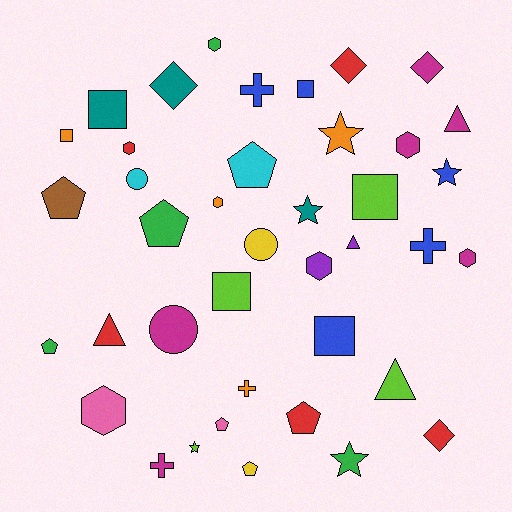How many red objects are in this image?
There are 5 red objects.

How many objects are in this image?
There are 40 objects.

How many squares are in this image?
There are 6 squares.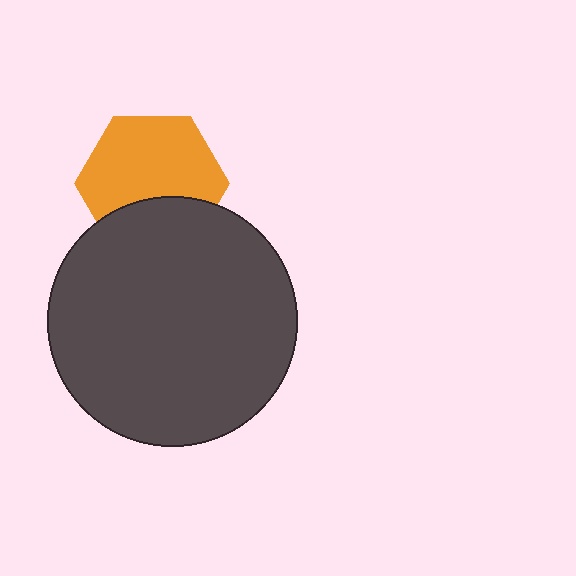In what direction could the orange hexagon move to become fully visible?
The orange hexagon could move up. That would shift it out from behind the dark gray circle entirely.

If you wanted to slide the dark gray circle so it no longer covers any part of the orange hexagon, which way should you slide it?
Slide it down — that is the most direct way to separate the two shapes.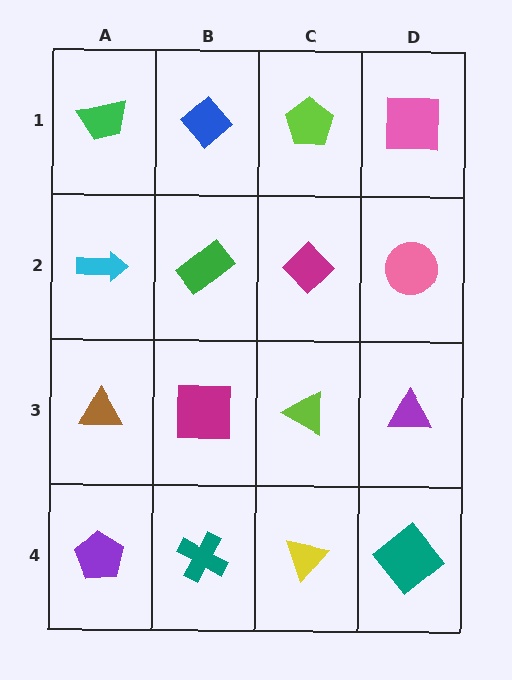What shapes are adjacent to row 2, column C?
A lime pentagon (row 1, column C), a lime triangle (row 3, column C), a green rectangle (row 2, column B), a pink circle (row 2, column D).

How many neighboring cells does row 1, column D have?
2.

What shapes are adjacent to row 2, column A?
A green trapezoid (row 1, column A), a brown triangle (row 3, column A), a green rectangle (row 2, column B).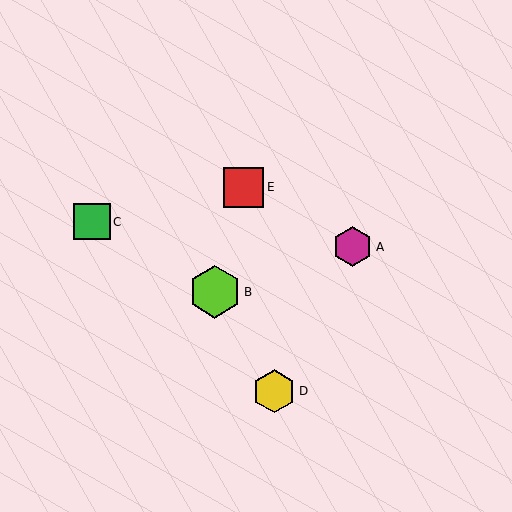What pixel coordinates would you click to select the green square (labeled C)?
Click at (92, 222) to select the green square C.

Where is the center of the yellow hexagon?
The center of the yellow hexagon is at (274, 391).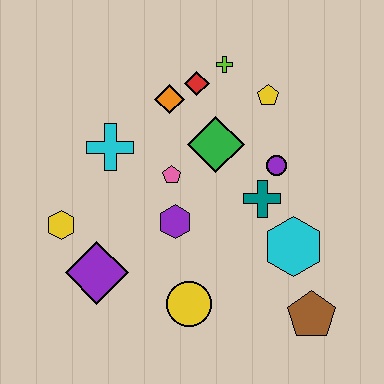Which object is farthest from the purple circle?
The yellow hexagon is farthest from the purple circle.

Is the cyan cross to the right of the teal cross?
No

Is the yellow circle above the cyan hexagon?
No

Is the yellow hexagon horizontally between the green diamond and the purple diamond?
No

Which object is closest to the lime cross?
The red diamond is closest to the lime cross.